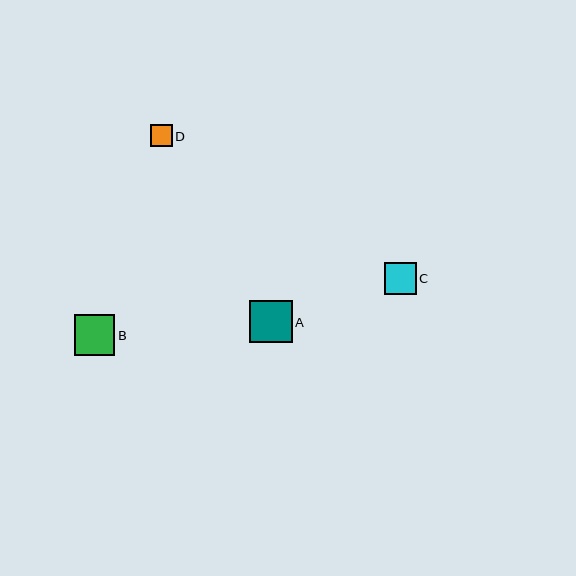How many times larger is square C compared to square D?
Square C is approximately 1.5 times the size of square D.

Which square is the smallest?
Square D is the smallest with a size of approximately 22 pixels.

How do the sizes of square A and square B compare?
Square A and square B are approximately the same size.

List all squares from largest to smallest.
From largest to smallest: A, B, C, D.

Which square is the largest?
Square A is the largest with a size of approximately 42 pixels.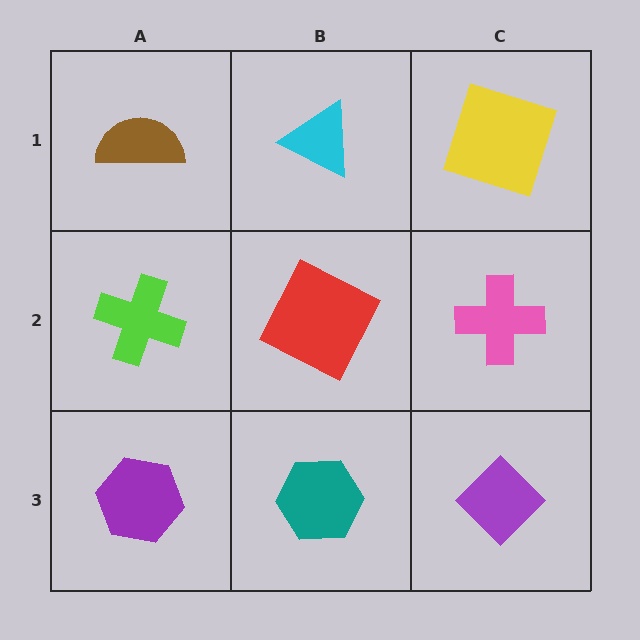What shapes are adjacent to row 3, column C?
A pink cross (row 2, column C), a teal hexagon (row 3, column B).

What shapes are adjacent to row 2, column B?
A cyan triangle (row 1, column B), a teal hexagon (row 3, column B), a lime cross (row 2, column A), a pink cross (row 2, column C).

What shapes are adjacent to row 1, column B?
A red square (row 2, column B), a brown semicircle (row 1, column A), a yellow square (row 1, column C).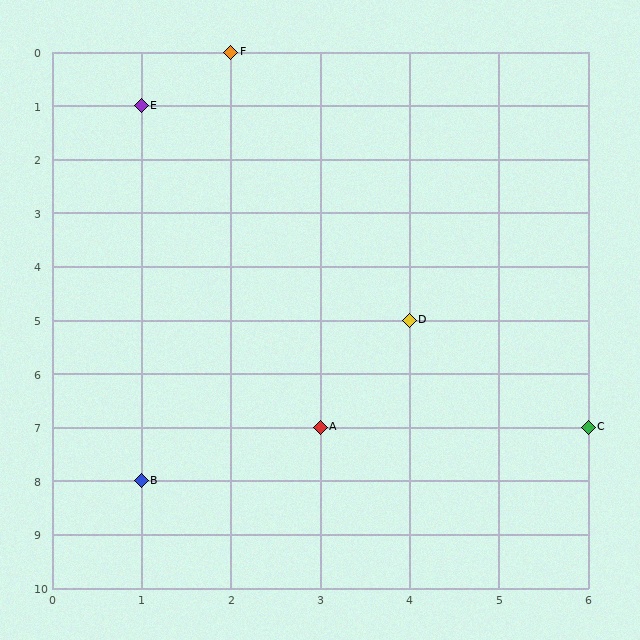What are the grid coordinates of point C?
Point C is at grid coordinates (6, 7).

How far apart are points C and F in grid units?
Points C and F are 4 columns and 7 rows apart (about 8.1 grid units diagonally).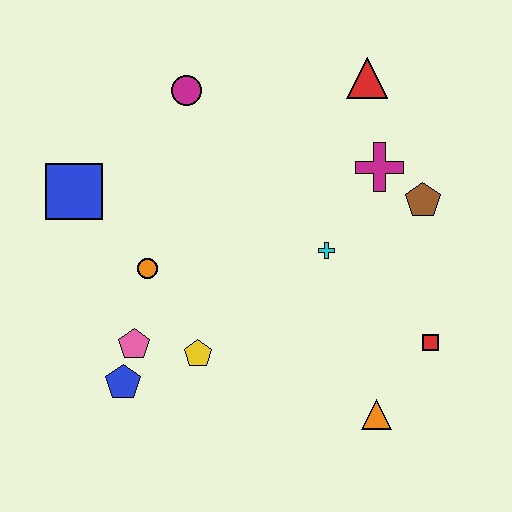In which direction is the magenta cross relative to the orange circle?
The magenta cross is to the right of the orange circle.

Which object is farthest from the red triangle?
The blue pentagon is farthest from the red triangle.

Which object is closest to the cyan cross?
The magenta cross is closest to the cyan cross.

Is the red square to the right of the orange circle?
Yes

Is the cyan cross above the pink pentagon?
Yes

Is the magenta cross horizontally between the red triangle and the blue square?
No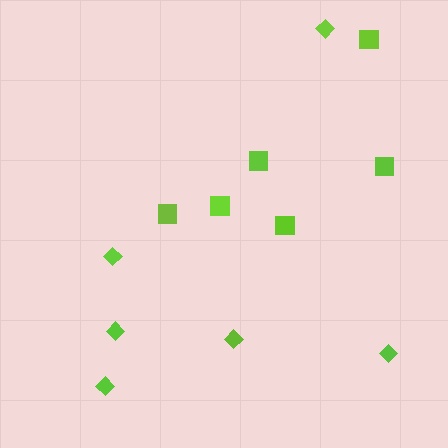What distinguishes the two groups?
There are 2 groups: one group of diamonds (6) and one group of squares (6).